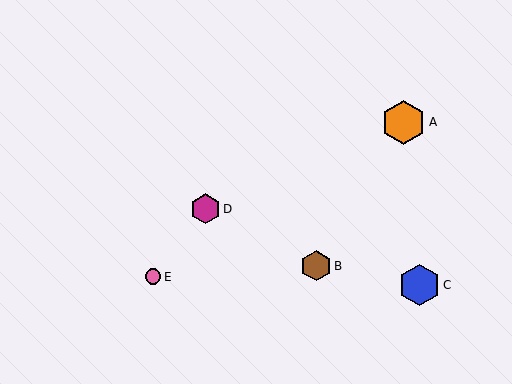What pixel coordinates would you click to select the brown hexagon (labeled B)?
Click at (316, 266) to select the brown hexagon B.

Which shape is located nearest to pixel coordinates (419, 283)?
The blue hexagon (labeled C) at (420, 285) is nearest to that location.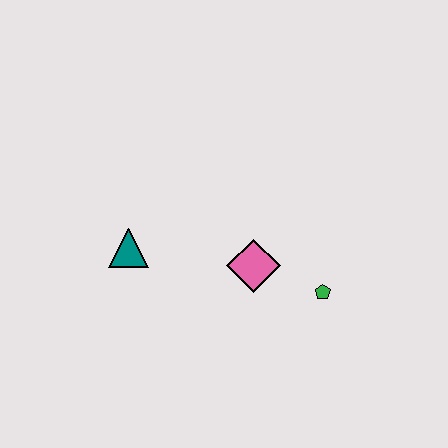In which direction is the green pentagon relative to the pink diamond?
The green pentagon is to the right of the pink diamond.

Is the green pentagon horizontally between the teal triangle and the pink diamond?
No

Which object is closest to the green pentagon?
The pink diamond is closest to the green pentagon.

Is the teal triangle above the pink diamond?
Yes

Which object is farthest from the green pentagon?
The teal triangle is farthest from the green pentagon.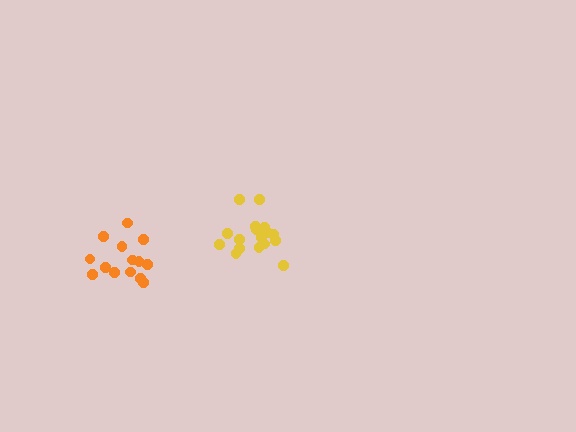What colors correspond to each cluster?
The clusters are colored: yellow, orange.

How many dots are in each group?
Group 1: 17 dots, Group 2: 14 dots (31 total).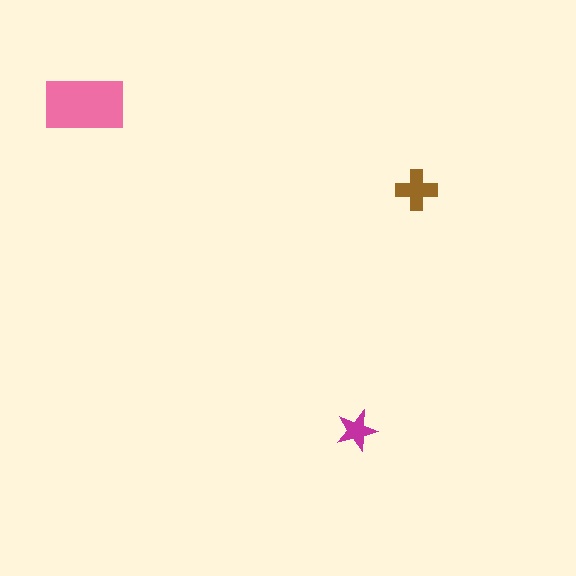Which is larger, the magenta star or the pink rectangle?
The pink rectangle.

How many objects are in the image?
There are 3 objects in the image.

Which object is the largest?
The pink rectangle.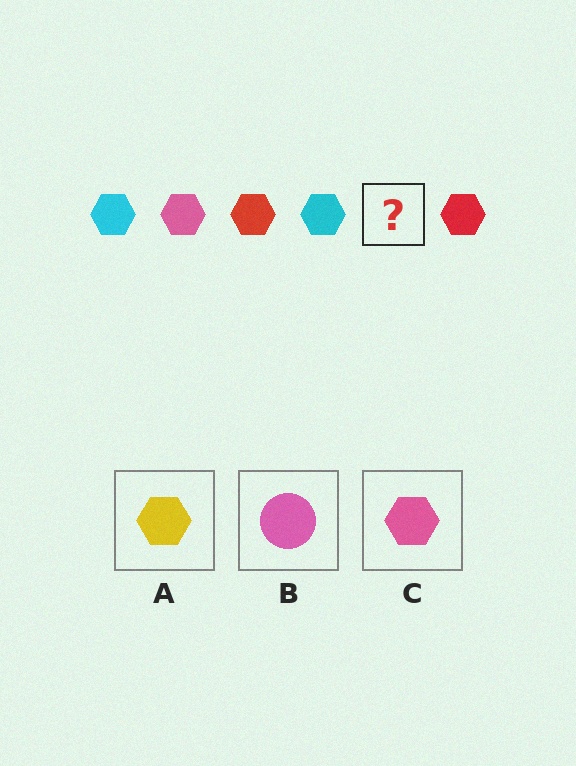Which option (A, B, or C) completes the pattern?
C.